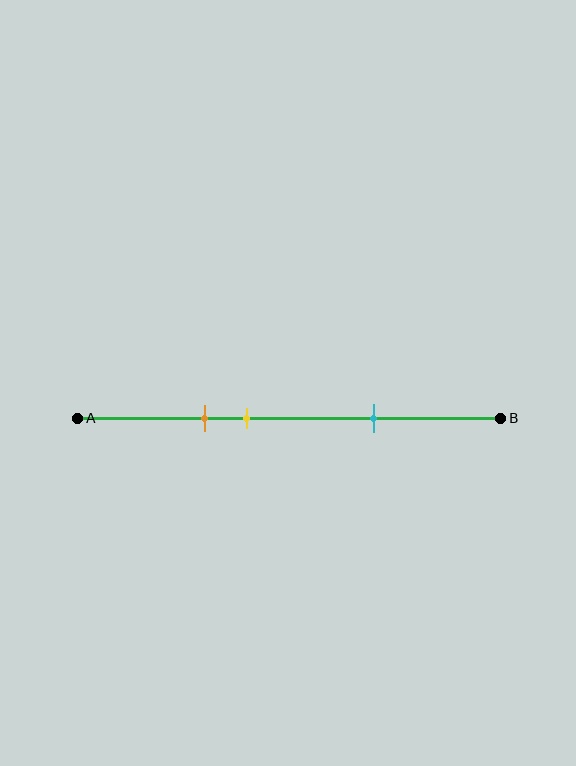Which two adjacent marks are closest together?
The orange and yellow marks are the closest adjacent pair.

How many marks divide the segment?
There are 3 marks dividing the segment.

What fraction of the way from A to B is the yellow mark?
The yellow mark is approximately 40% (0.4) of the way from A to B.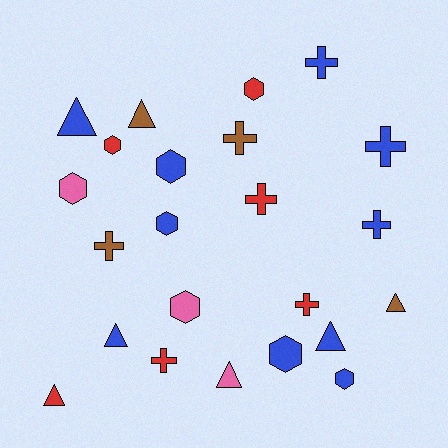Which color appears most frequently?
Blue, with 10 objects.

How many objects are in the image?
There are 23 objects.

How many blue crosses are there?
There are 3 blue crosses.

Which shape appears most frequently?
Hexagon, with 8 objects.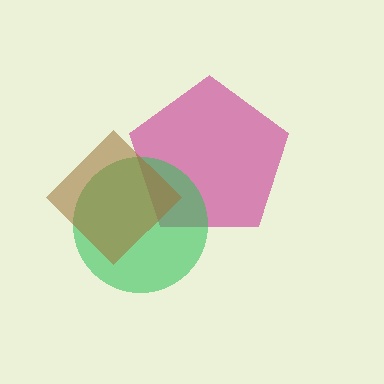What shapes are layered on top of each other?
The layered shapes are: a magenta pentagon, a green circle, a brown diamond.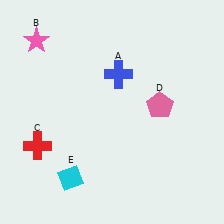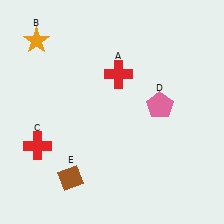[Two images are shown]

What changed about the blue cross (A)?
In Image 1, A is blue. In Image 2, it changed to red.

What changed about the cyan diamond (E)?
In Image 1, E is cyan. In Image 2, it changed to brown.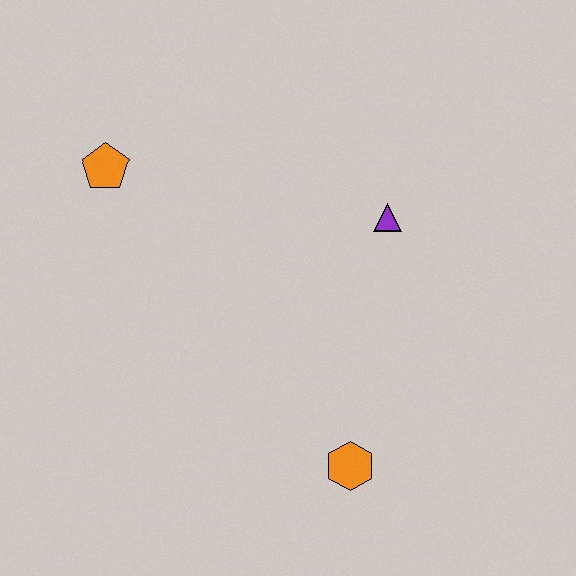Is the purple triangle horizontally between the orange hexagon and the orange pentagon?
No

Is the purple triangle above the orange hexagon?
Yes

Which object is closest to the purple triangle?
The orange hexagon is closest to the purple triangle.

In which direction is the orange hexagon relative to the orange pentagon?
The orange hexagon is below the orange pentagon.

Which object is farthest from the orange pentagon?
The orange hexagon is farthest from the orange pentagon.